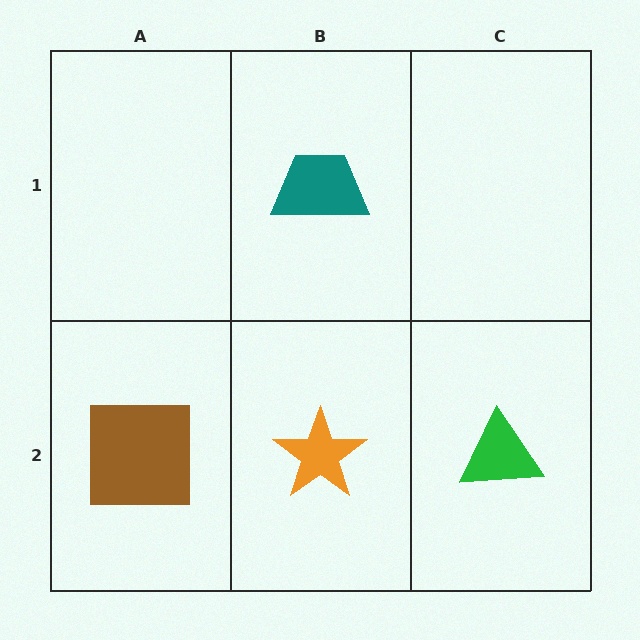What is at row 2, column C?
A green triangle.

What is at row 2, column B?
An orange star.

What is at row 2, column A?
A brown square.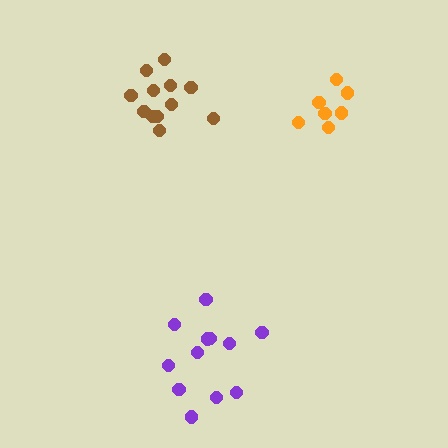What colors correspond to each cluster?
The clusters are colored: brown, purple, orange.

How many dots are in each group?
Group 1: 12 dots, Group 2: 12 dots, Group 3: 7 dots (31 total).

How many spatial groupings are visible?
There are 3 spatial groupings.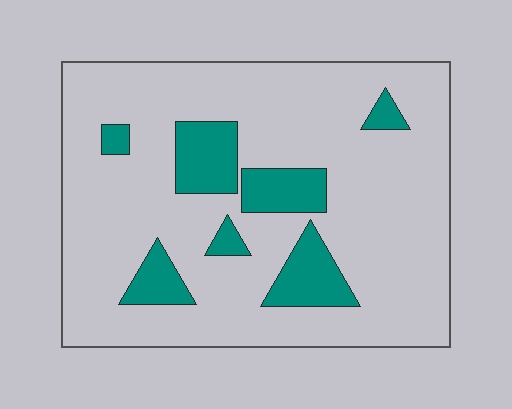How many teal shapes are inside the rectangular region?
7.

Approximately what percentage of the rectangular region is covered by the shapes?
Approximately 15%.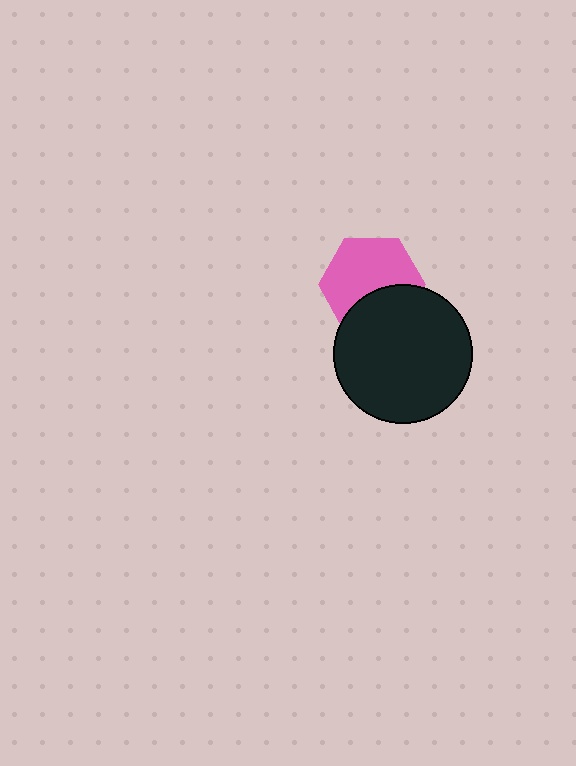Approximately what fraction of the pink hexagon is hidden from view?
Roughly 35% of the pink hexagon is hidden behind the black circle.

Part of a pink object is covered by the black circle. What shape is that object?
It is a hexagon.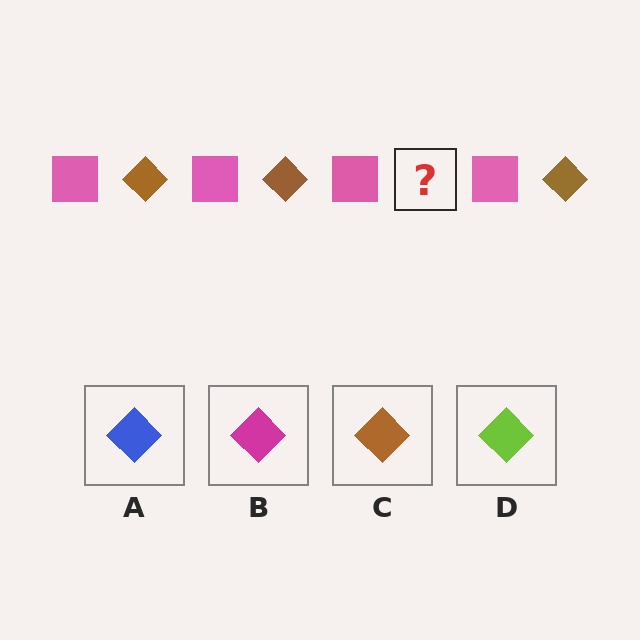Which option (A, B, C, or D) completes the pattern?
C.